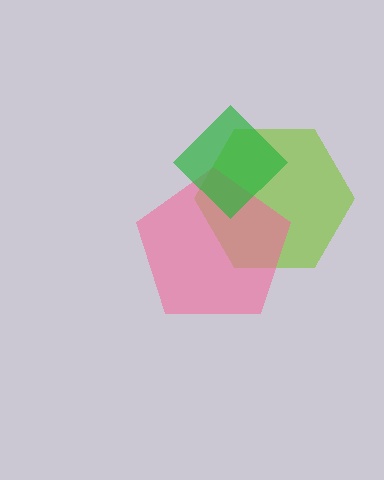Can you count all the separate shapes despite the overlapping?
Yes, there are 3 separate shapes.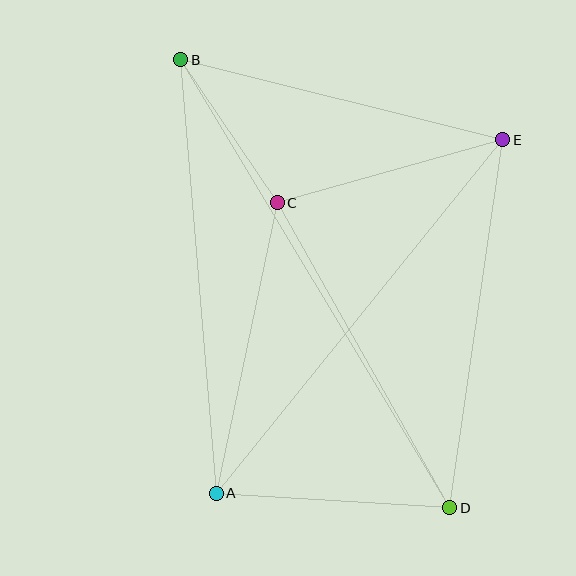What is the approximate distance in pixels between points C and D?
The distance between C and D is approximately 350 pixels.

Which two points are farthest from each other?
Points B and D are farthest from each other.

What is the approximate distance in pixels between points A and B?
The distance between A and B is approximately 435 pixels.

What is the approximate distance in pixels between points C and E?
The distance between C and E is approximately 234 pixels.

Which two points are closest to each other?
Points B and C are closest to each other.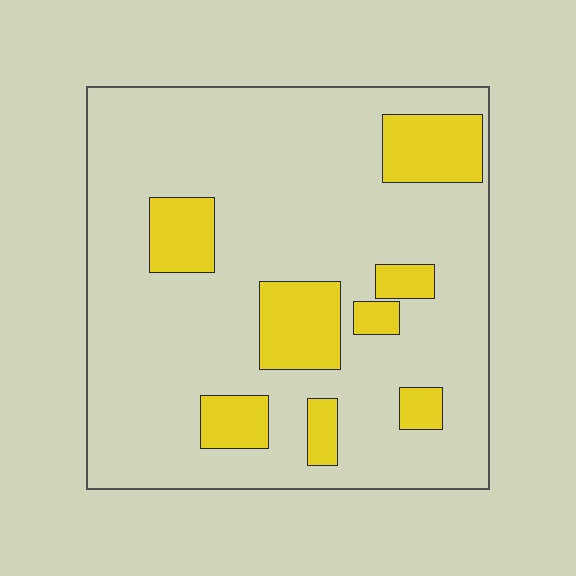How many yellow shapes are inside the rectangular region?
8.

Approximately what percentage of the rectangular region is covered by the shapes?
Approximately 20%.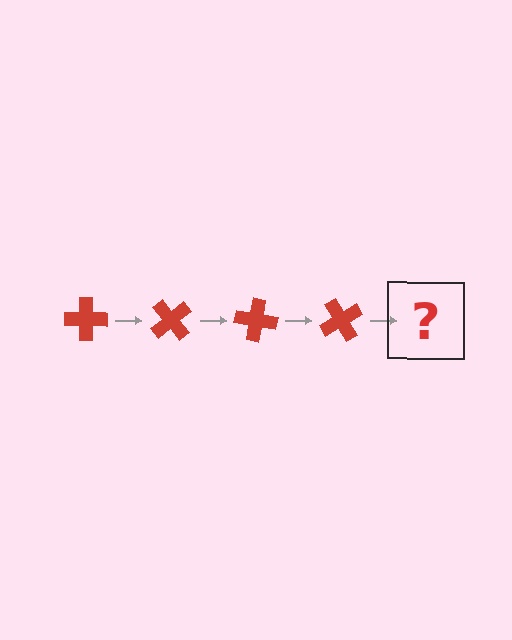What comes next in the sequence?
The next element should be a red cross rotated 200 degrees.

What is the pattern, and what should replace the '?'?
The pattern is that the cross rotates 50 degrees each step. The '?' should be a red cross rotated 200 degrees.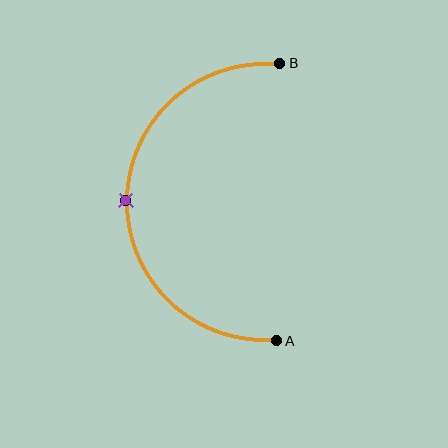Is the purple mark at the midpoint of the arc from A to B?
Yes. The purple mark lies on the arc at equal arc-length from both A and B — it is the arc midpoint.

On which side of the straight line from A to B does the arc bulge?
The arc bulges to the left of the straight line connecting A and B.